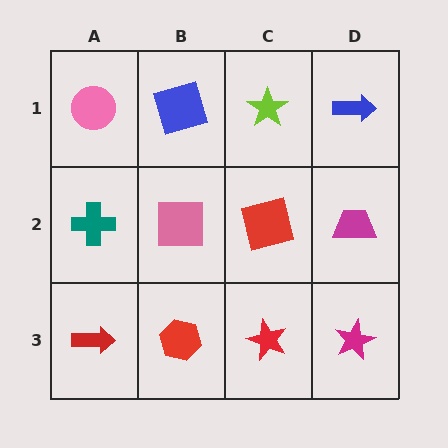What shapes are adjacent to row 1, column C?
A red square (row 2, column C), a blue square (row 1, column B), a blue arrow (row 1, column D).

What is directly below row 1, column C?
A red square.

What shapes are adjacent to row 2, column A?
A pink circle (row 1, column A), a red arrow (row 3, column A), a pink square (row 2, column B).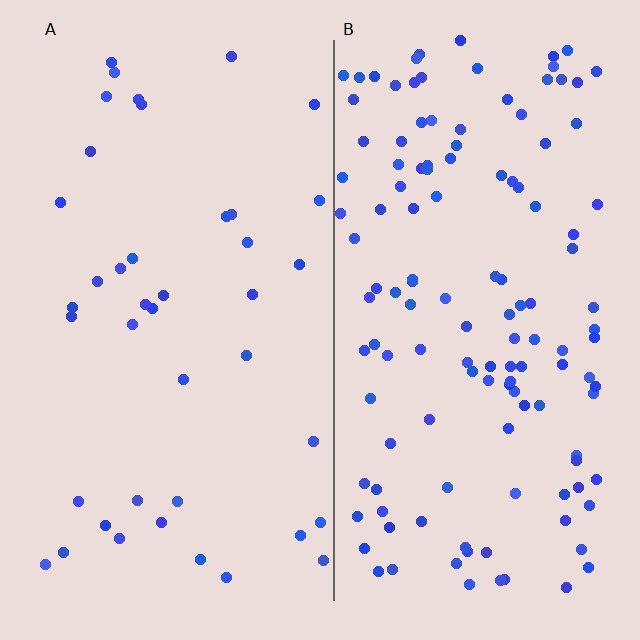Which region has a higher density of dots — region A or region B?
B (the right).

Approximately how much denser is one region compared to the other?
Approximately 3.2× — region B over region A.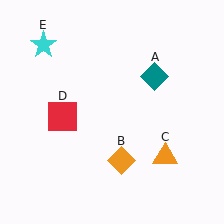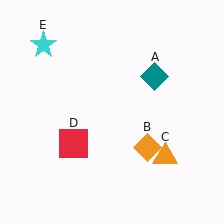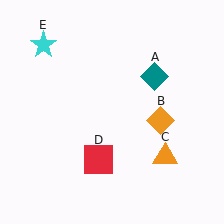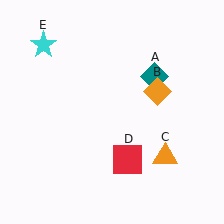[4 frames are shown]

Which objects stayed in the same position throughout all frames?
Teal diamond (object A) and orange triangle (object C) and cyan star (object E) remained stationary.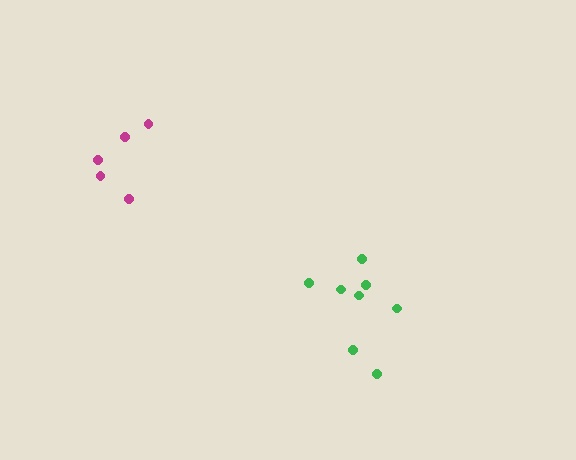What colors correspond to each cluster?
The clusters are colored: green, magenta.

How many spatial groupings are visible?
There are 2 spatial groupings.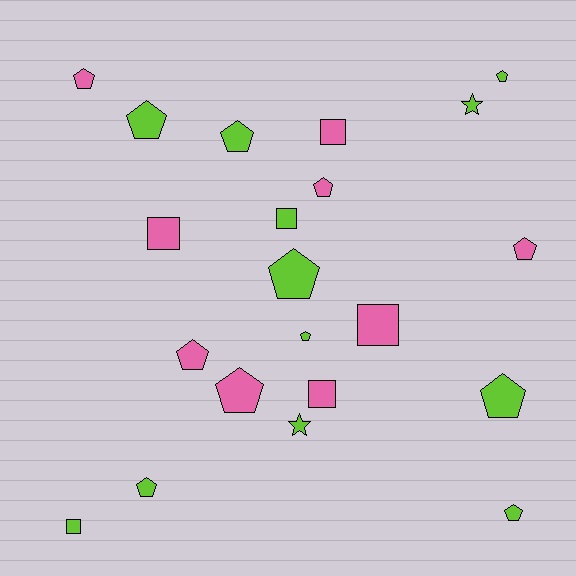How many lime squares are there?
There are 2 lime squares.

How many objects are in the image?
There are 21 objects.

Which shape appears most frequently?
Pentagon, with 13 objects.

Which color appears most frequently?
Lime, with 12 objects.